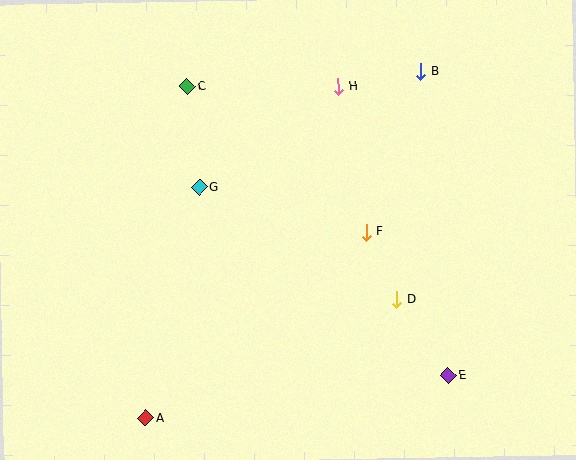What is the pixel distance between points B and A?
The distance between B and A is 443 pixels.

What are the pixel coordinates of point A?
Point A is at (146, 418).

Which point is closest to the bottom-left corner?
Point A is closest to the bottom-left corner.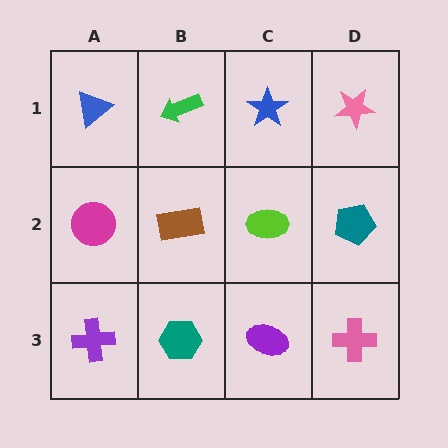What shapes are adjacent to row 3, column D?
A teal pentagon (row 2, column D), a purple ellipse (row 3, column C).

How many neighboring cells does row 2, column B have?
4.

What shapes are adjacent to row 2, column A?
A blue triangle (row 1, column A), a purple cross (row 3, column A), a brown rectangle (row 2, column B).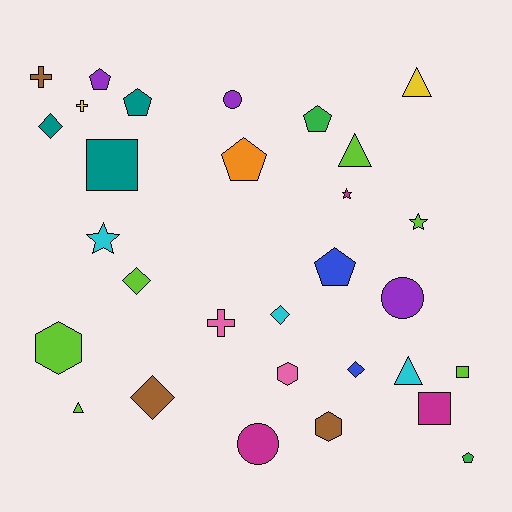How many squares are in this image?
There are 3 squares.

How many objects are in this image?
There are 30 objects.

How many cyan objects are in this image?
There are 3 cyan objects.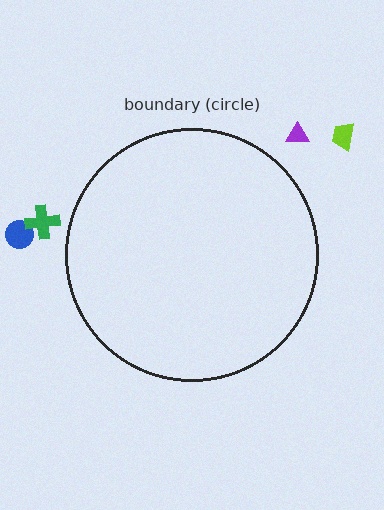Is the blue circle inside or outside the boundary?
Outside.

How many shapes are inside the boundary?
0 inside, 4 outside.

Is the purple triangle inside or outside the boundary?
Outside.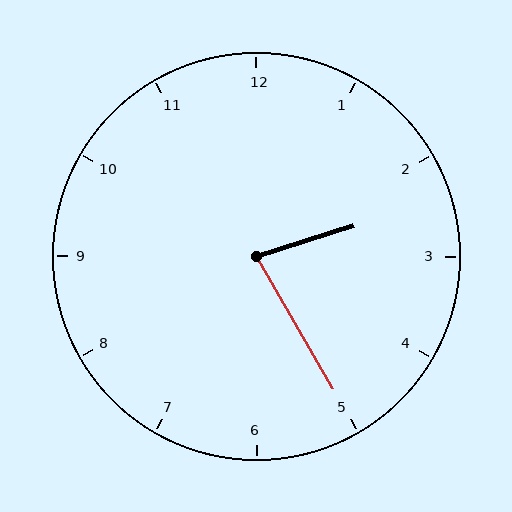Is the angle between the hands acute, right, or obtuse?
It is acute.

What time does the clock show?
2:25.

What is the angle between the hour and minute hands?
Approximately 78 degrees.